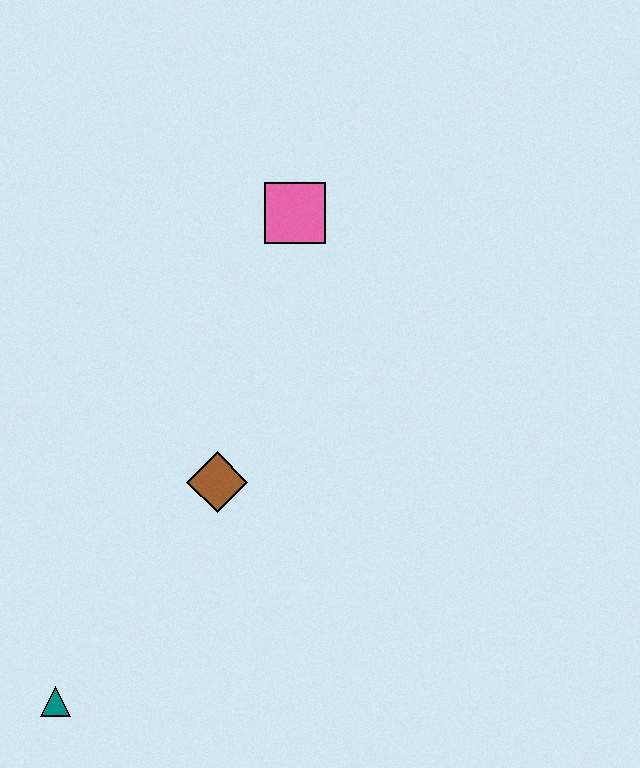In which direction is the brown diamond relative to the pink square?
The brown diamond is below the pink square.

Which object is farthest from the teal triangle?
The pink square is farthest from the teal triangle.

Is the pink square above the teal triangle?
Yes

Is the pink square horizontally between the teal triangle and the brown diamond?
No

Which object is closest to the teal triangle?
The brown diamond is closest to the teal triangle.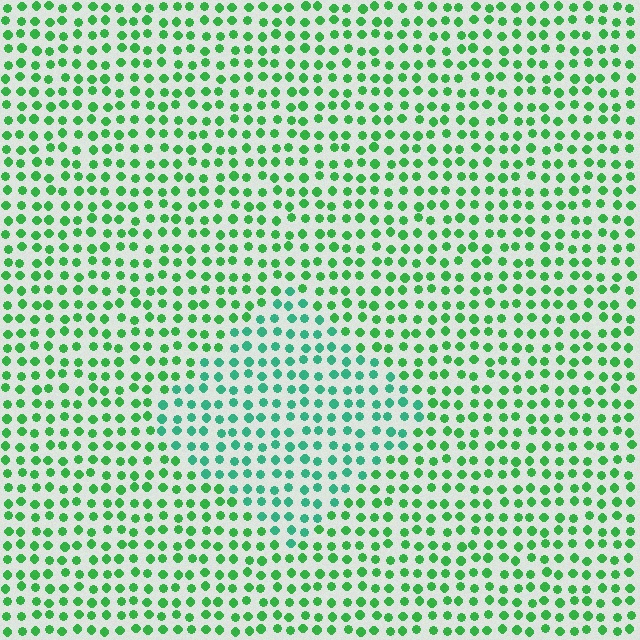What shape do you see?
I see a diamond.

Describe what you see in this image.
The image is filled with small green elements in a uniform arrangement. A diamond-shaped region is visible where the elements are tinted to a slightly different hue, forming a subtle color boundary.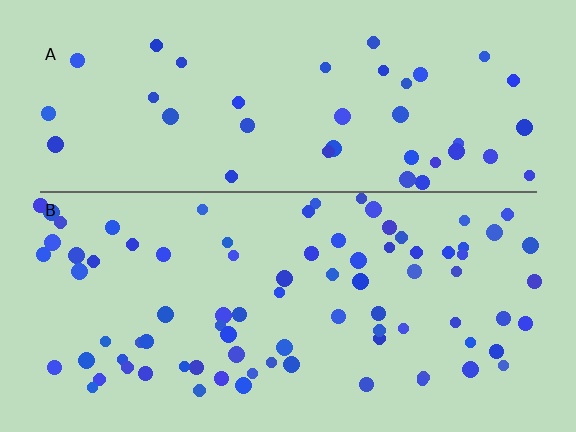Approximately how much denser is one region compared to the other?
Approximately 2.0× — region B over region A.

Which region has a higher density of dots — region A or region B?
B (the bottom).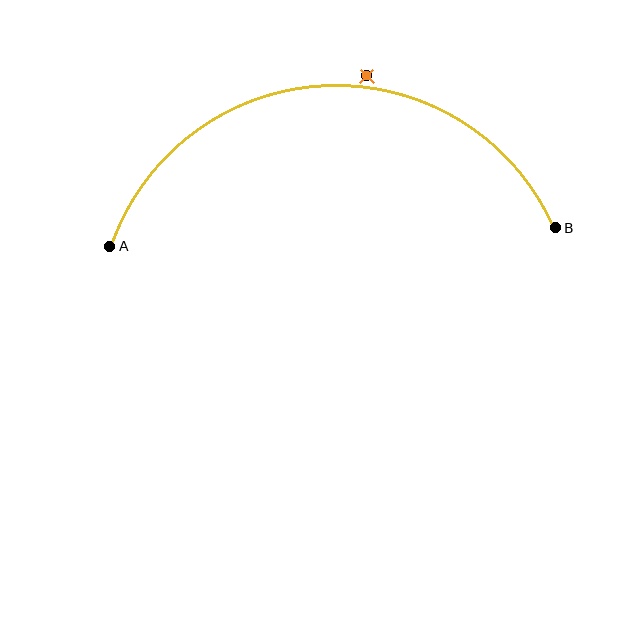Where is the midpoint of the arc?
The arc midpoint is the point on the curve farthest from the straight line joining A and B. It sits above that line.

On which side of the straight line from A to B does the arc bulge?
The arc bulges above the straight line connecting A and B.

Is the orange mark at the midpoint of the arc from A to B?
No — the orange mark does not lie on the arc at all. It sits slightly outside the curve.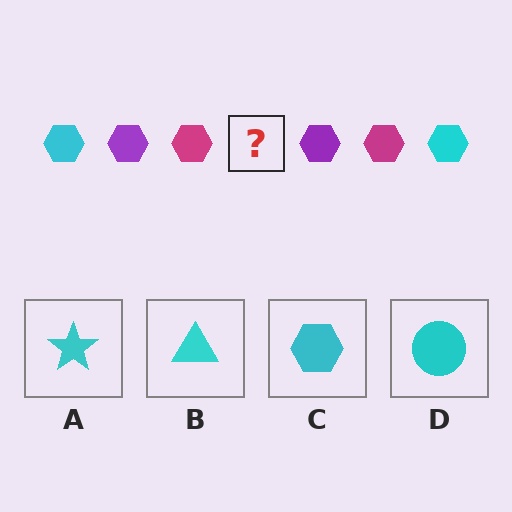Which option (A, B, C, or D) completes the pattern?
C.